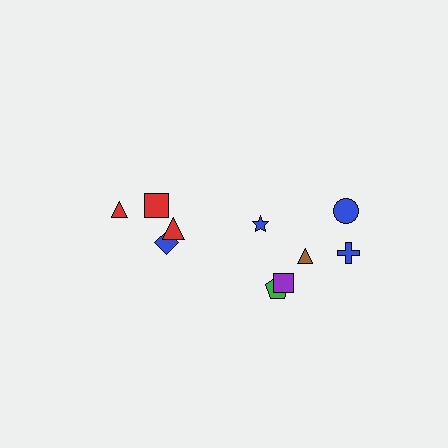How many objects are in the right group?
There are 6 objects.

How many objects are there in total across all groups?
There are 10 objects.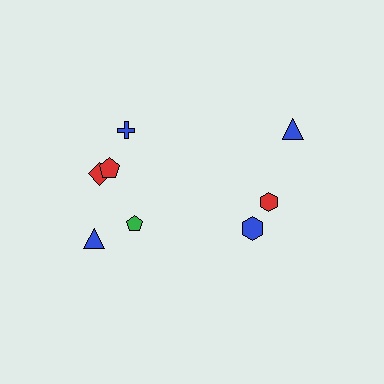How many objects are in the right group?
There are 3 objects.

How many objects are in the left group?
There are 5 objects.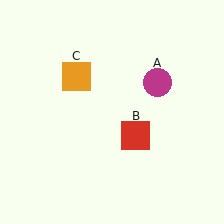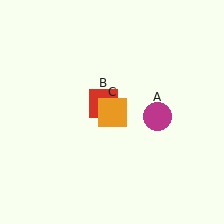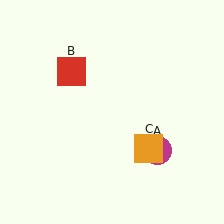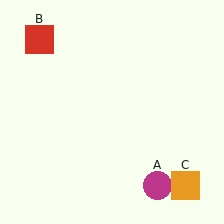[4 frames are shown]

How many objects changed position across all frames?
3 objects changed position: magenta circle (object A), red square (object B), orange square (object C).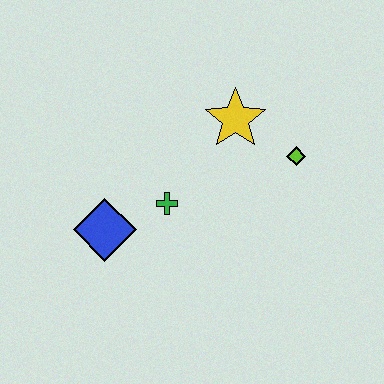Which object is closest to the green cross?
The blue diamond is closest to the green cross.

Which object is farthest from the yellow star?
The blue diamond is farthest from the yellow star.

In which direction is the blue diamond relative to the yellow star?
The blue diamond is to the left of the yellow star.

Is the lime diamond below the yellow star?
Yes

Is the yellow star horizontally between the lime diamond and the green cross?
Yes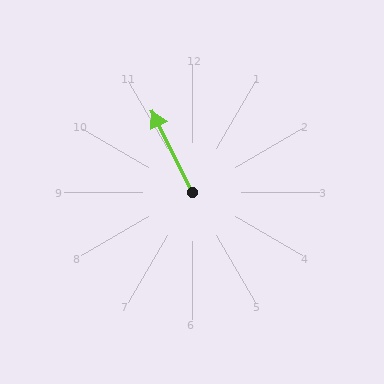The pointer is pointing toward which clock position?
Roughly 11 o'clock.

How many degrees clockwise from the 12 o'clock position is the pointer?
Approximately 334 degrees.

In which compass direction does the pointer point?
Northwest.